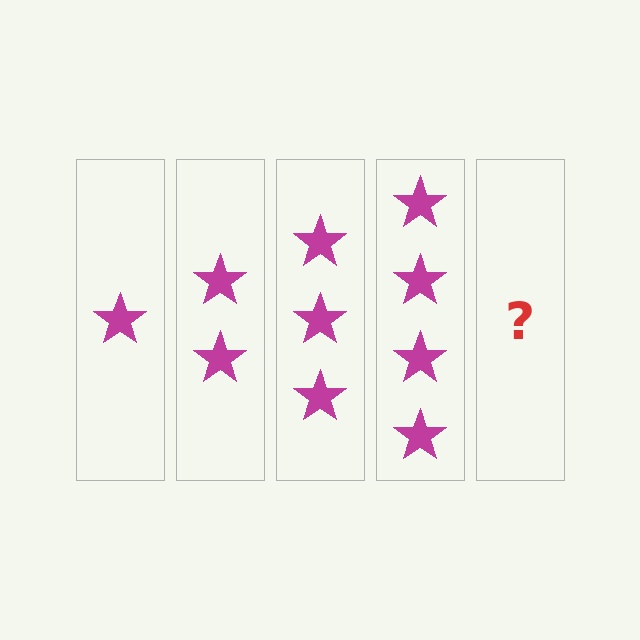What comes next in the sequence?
The next element should be 5 stars.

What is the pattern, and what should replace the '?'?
The pattern is that each step adds one more star. The '?' should be 5 stars.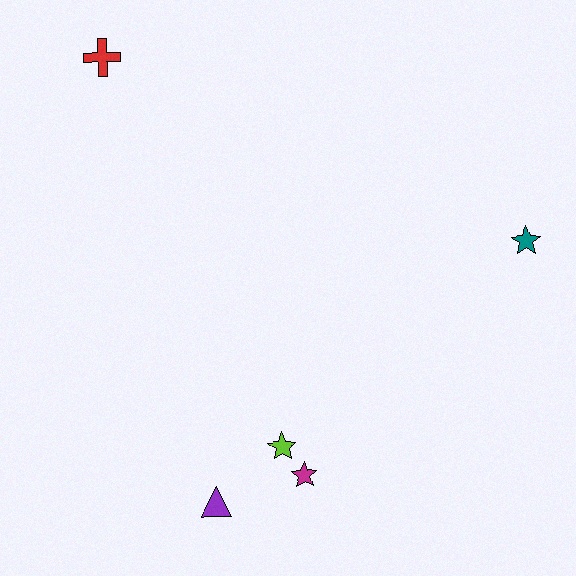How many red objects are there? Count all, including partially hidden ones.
There is 1 red object.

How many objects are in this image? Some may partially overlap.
There are 5 objects.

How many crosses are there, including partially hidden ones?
There is 1 cross.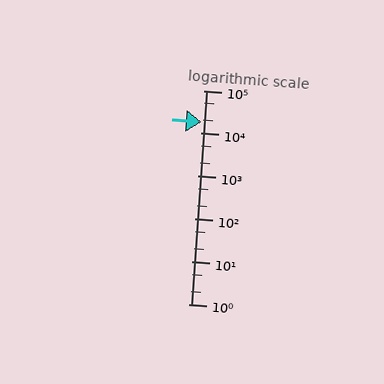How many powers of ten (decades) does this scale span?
The scale spans 5 decades, from 1 to 100000.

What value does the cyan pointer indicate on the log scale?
The pointer indicates approximately 18000.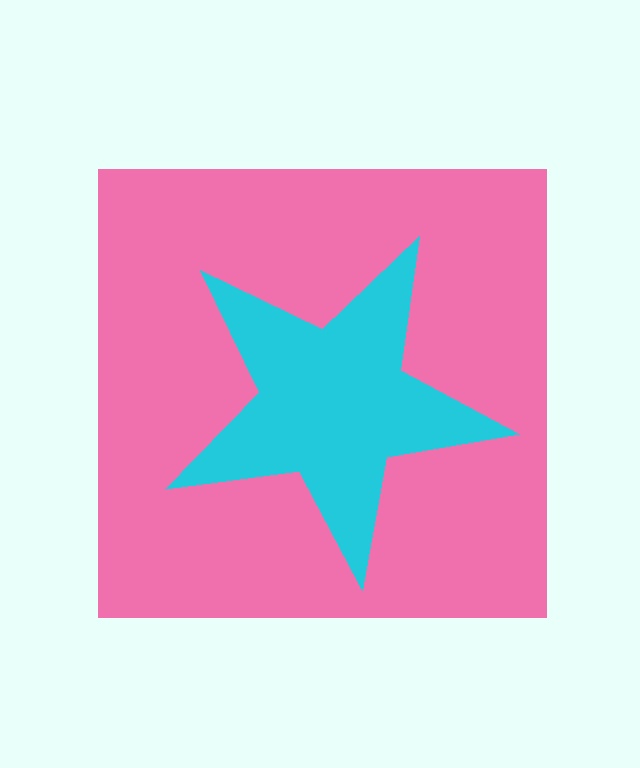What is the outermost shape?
The pink square.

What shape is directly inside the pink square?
The cyan star.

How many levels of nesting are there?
2.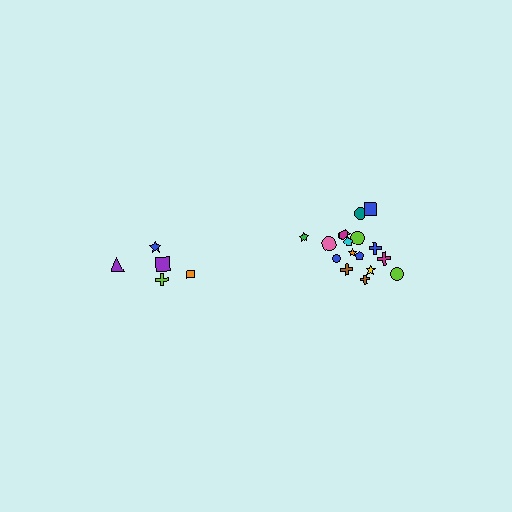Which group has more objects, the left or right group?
The right group.